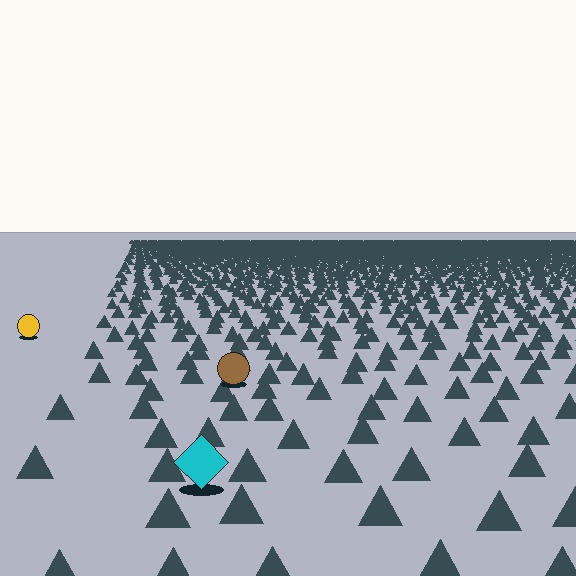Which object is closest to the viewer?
The cyan diamond is closest. The texture marks near it are larger and more spread out.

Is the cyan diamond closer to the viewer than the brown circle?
Yes. The cyan diamond is closer — you can tell from the texture gradient: the ground texture is coarser near it.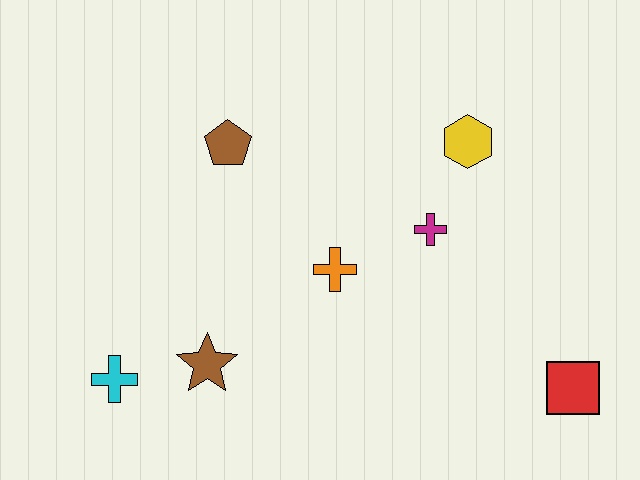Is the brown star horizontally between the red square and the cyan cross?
Yes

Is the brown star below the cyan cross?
No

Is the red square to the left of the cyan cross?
No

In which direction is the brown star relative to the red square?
The brown star is to the left of the red square.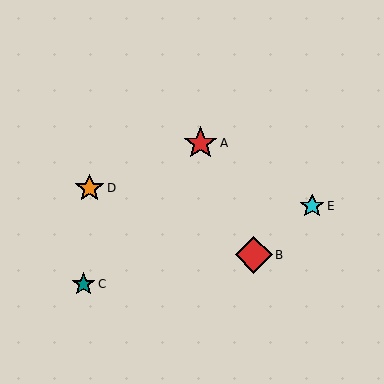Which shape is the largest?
The red diamond (labeled B) is the largest.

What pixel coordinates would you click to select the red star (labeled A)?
Click at (201, 143) to select the red star A.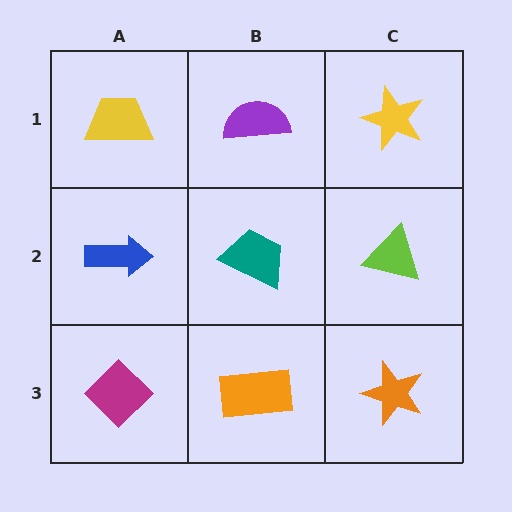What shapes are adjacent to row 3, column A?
A blue arrow (row 2, column A), an orange rectangle (row 3, column B).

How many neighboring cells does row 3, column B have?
3.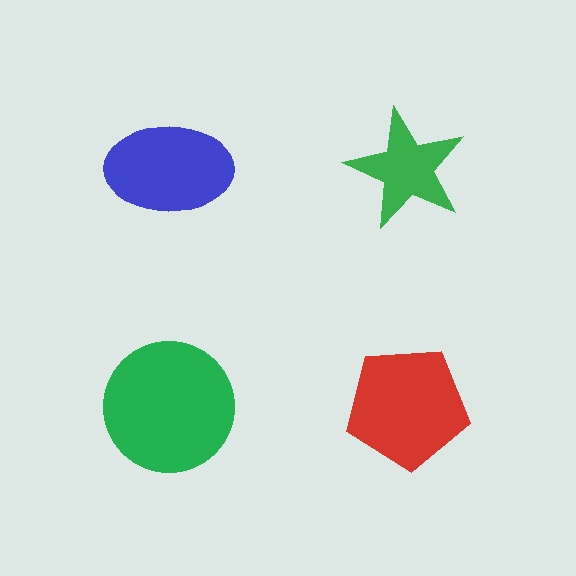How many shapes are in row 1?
2 shapes.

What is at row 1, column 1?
A blue ellipse.